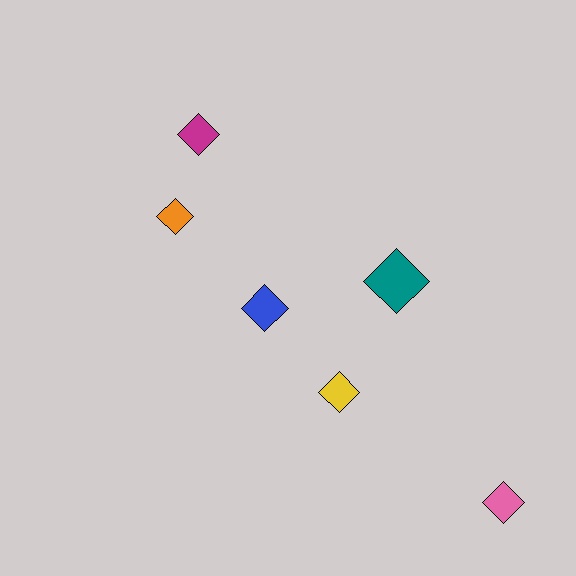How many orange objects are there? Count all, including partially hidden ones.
There is 1 orange object.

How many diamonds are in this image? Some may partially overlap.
There are 6 diamonds.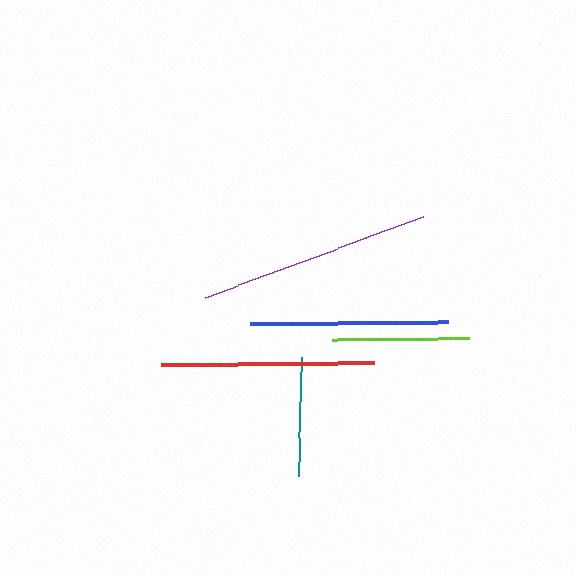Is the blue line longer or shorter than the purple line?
The purple line is longer than the blue line.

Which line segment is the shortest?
The teal line is the shortest at approximately 120 pixels.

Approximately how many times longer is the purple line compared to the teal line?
The purple line is approximately 2.0 times the length of the teal line.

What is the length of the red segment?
The red segment is approximately 213 pixels long.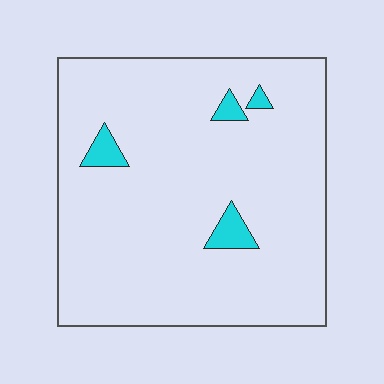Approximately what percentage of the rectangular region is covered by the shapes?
Approximately 5%.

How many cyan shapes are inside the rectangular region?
4.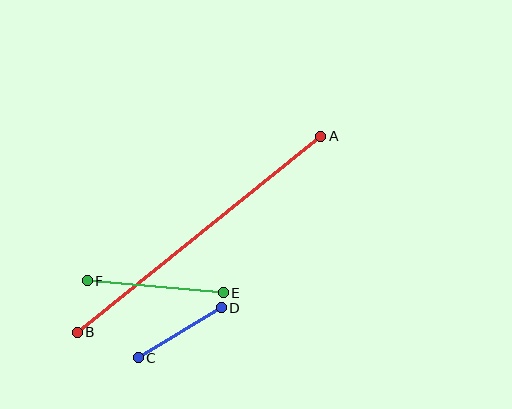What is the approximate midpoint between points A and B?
The midpoint is at approximately (199, 234) pixels.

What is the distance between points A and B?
The distance is approximately 313 pixels.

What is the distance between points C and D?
The distance is approximately 97 pixels.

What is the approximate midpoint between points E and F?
The midpoint is at approximately (155, 287) pixels.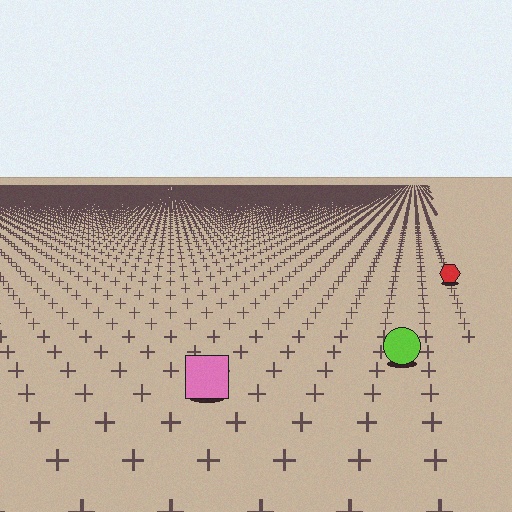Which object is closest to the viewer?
The pink square is closest. The texture marks near it are larger and more spread out.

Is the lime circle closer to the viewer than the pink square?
No. The pink square is closer — you can tell from the texture gradient: the ground texture is coarser near it.